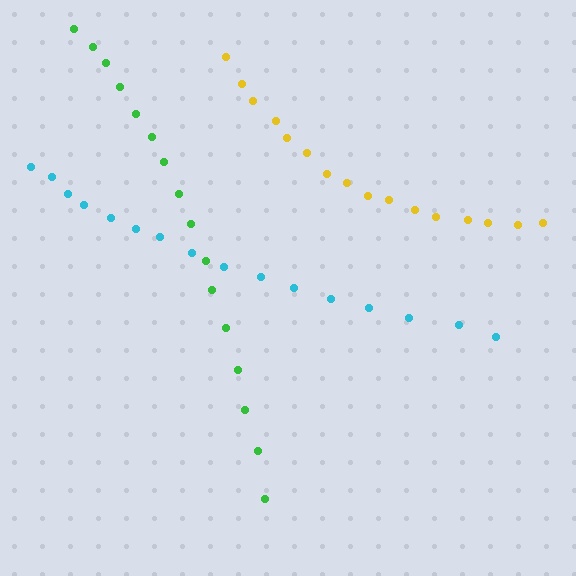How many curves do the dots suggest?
There are 3 distinct paths.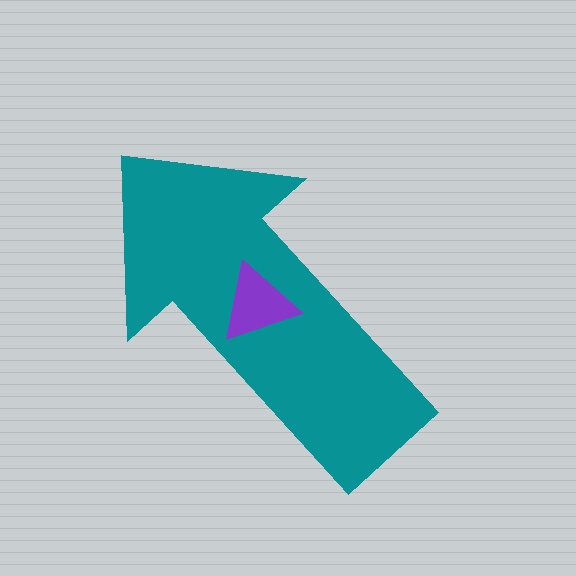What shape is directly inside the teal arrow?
The purple triangle.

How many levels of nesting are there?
2.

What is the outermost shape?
The teal arrow.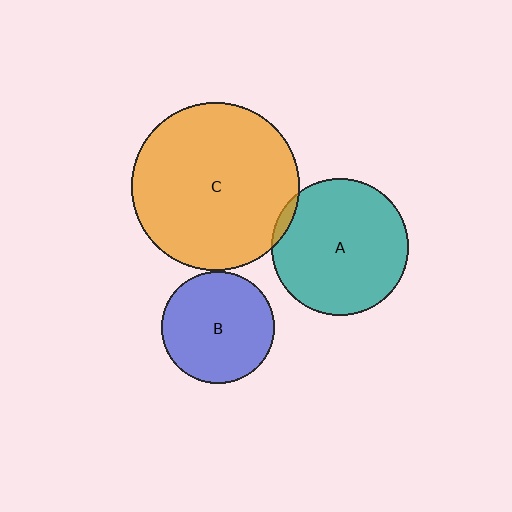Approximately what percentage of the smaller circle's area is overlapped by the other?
Approximately 5%.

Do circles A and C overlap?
Yes.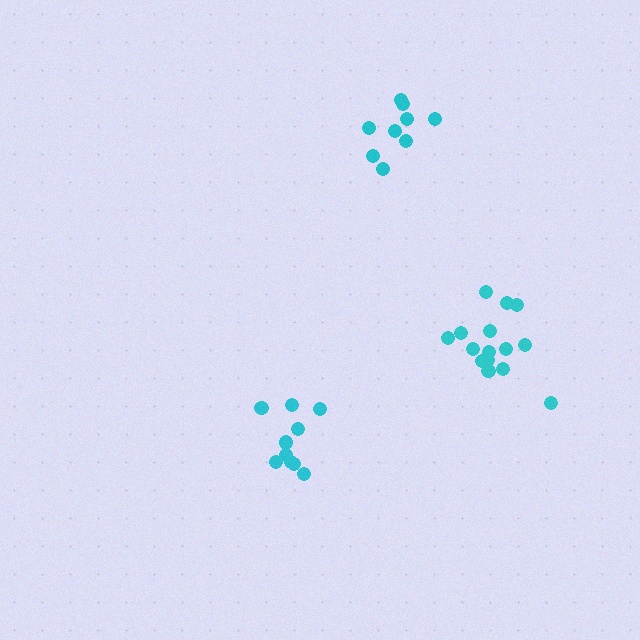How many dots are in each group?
Group 1: 9 dots, Group 2: 15 dots, Group 3: 10 dots (34 total).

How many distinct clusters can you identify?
There are 3 distinct clusters.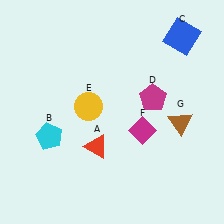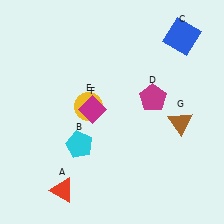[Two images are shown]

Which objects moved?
The objects that moved are: the red triangle (A), the cyan pentagon (B), the magenta diamond (F).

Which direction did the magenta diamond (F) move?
The magenta diamond (F) moved left.